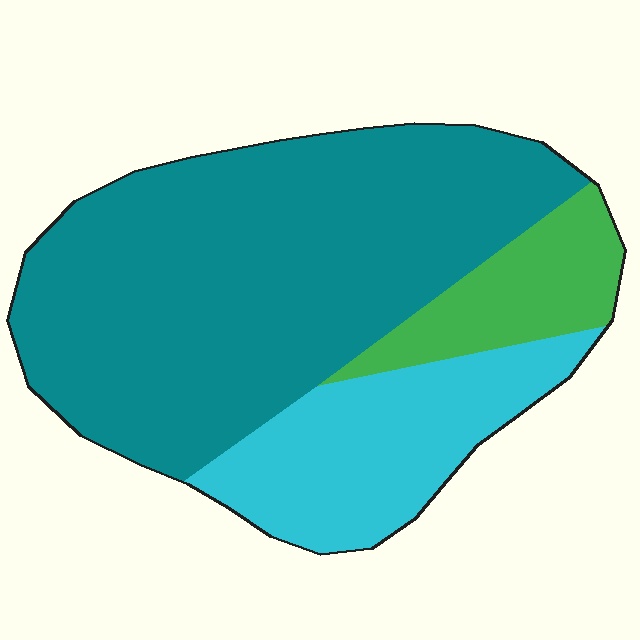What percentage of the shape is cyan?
Cyan covers roughly 25% of the shape.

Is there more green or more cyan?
Cyan.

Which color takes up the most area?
Teal, at roughly 65%.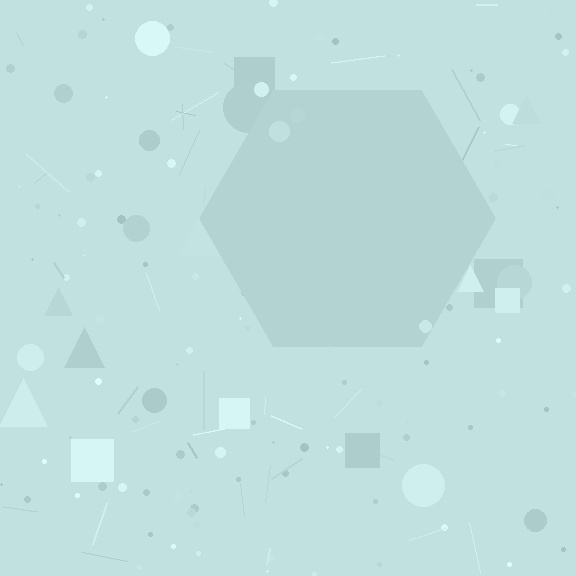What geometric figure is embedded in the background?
A hexagon is embedded in the background.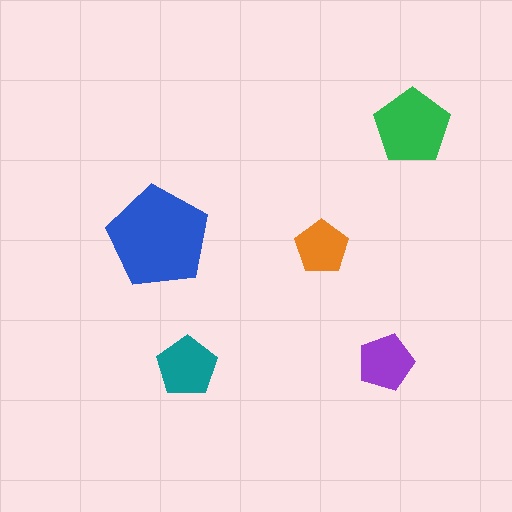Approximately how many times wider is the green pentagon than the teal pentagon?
About 1.5 times wider.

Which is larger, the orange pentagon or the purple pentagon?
The purple one.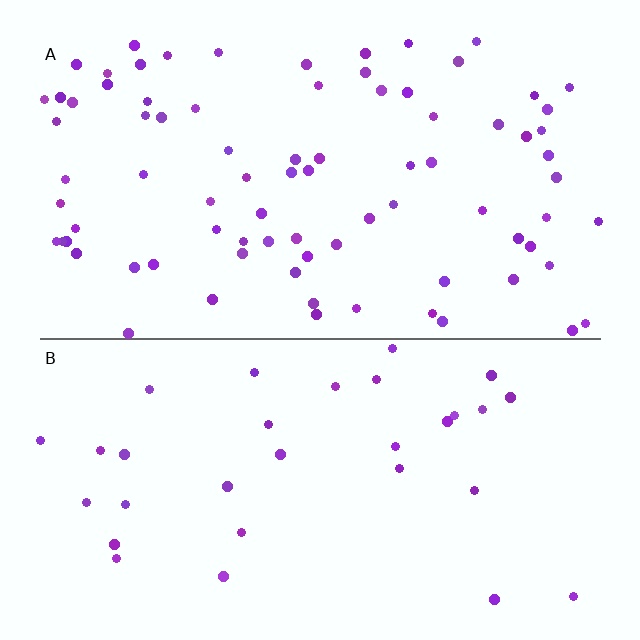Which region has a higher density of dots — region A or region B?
A (the top).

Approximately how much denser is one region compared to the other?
Approximately 2.6× — region A over region B.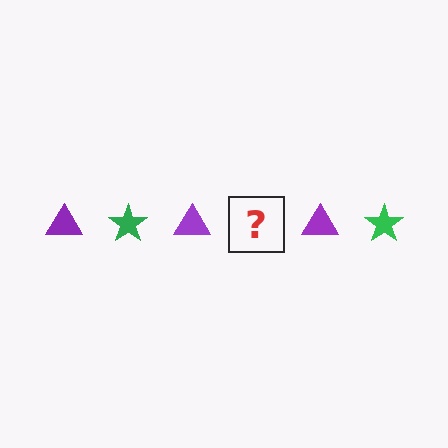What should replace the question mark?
The question mark should be replaced with a green star.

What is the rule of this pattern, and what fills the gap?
The rule is that the pattern alternates between purple triangle and green star. The gap should be filled with a green star.